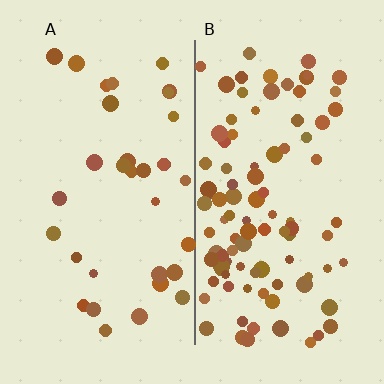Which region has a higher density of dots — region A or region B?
B (the right).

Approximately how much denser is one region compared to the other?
Approximately 2.9× — region B over region A.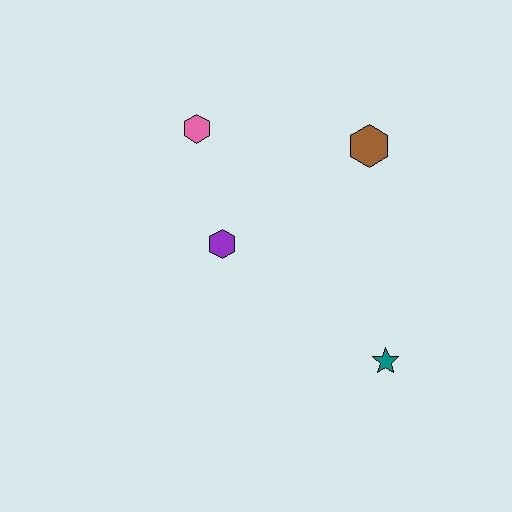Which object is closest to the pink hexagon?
The purple hexagon is closest to the pink hexagon.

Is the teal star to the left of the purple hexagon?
No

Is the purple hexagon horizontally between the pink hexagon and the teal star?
Yes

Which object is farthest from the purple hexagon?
The teal star is farthest from the purple hexagon.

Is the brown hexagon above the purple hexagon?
Yes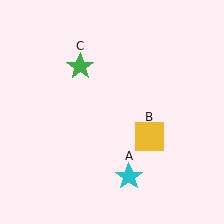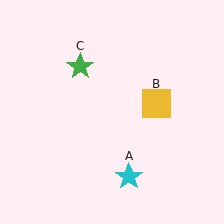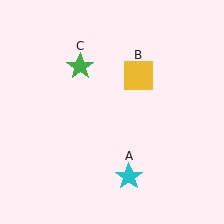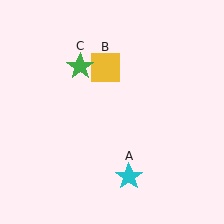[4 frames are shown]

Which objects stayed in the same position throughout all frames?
Cyan star (object A) and green star (object C) remained stationary.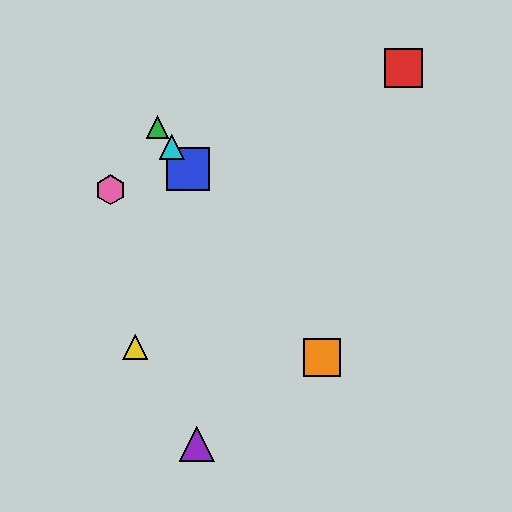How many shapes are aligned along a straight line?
4 shapes (the blue square, the green triangle, the orange square, the cyan triangle) are aligned along a straight line.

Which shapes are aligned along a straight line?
The blue square, the green triangle, the orange square, the cyan triangle are aligned along a straight line.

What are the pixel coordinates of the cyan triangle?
The cyan triangle is at (172, 147).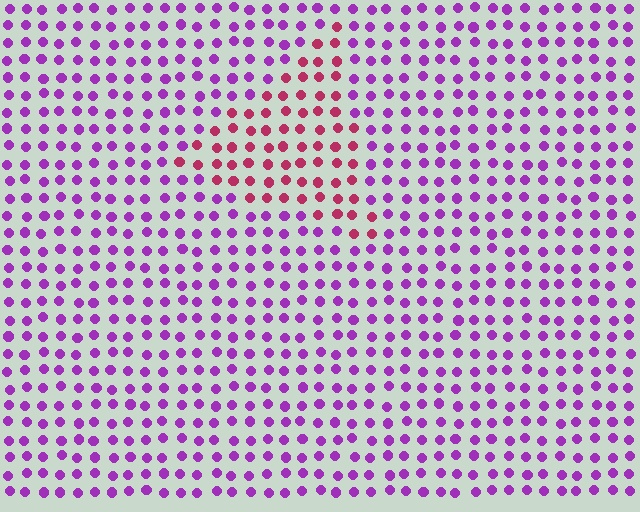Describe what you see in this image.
The image is filled with small purple elements in a uniform arrangement. A triangle-shaped region is visible where the elements are tinted to a slightly different hue, forming a subtle color boundary.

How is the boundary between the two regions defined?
The boundary is defined purely by a slight shift in hue (about 48 degrees). Spacing, size, and orientation are identical on both sides.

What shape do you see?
I see a triangle.